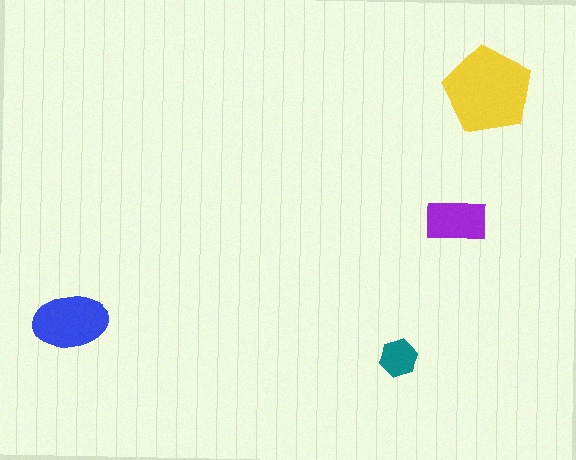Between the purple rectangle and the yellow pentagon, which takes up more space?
The yellow pentagon.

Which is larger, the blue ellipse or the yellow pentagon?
The yellow pentagon.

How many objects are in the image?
There are 4 objects in the image.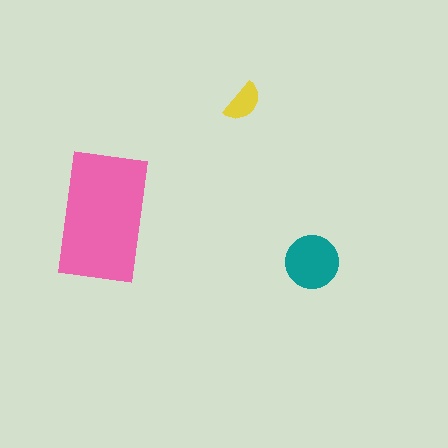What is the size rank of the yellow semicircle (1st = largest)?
3rd.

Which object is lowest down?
The teal circle is bottommost.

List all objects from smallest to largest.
The yellow semicircle, the teal circle, the pink rectangle.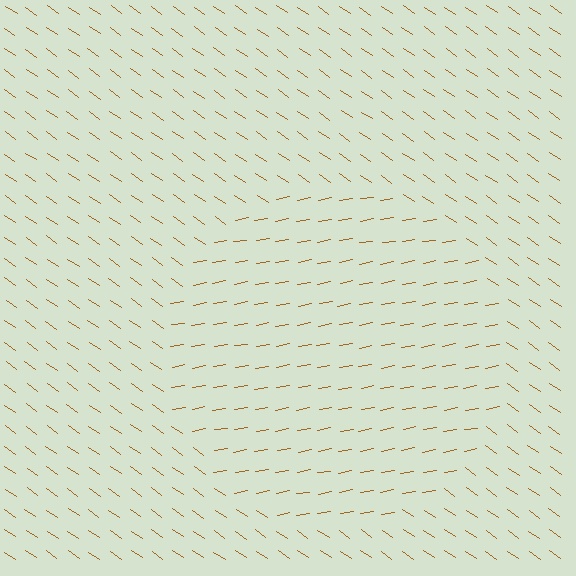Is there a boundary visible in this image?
Yes, there is a texture boundary formed by a change in line orientation.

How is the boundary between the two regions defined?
The boundary is defined purely by a change in line orientation (approximately 45 degrees difference). All lines are the same color and thickness.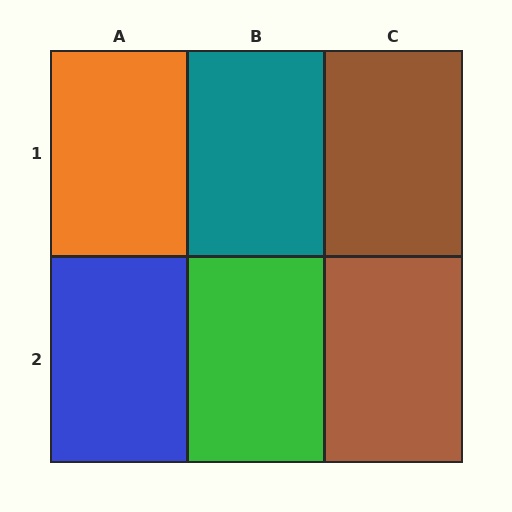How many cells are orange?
1 cell is orange.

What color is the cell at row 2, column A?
Blue.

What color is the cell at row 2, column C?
Brown.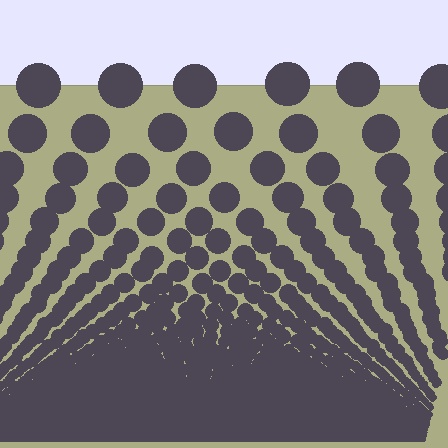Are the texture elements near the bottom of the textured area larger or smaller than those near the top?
Smaller. The gradient is inverted — elements near the bottom are smaller and denser.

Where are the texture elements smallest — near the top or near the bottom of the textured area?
Near the bottom.